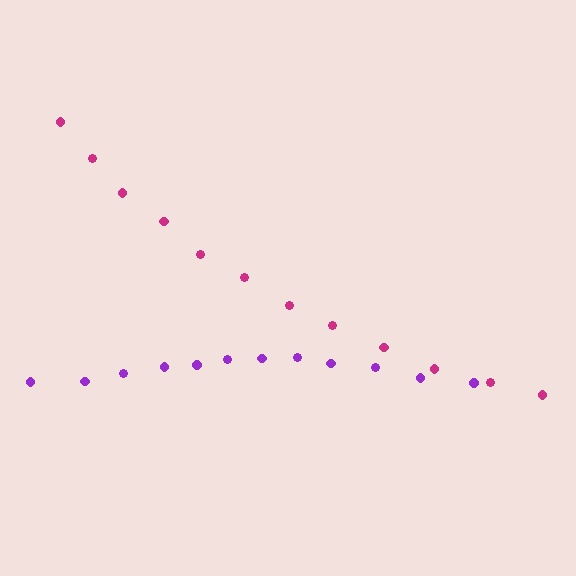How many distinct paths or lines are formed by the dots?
There are 2 distinct paths.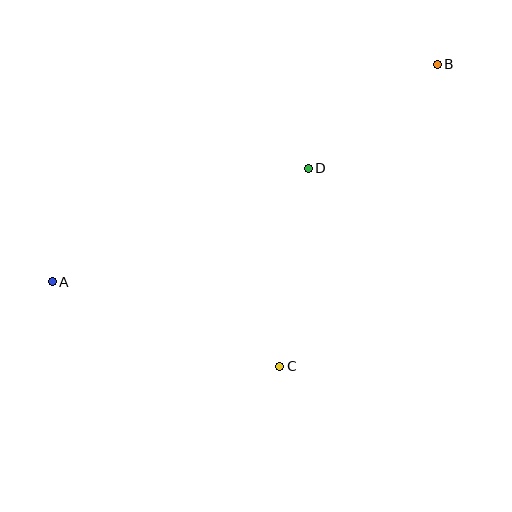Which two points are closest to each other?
Points B and D are closest to each other.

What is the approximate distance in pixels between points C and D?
The distance between C and D is approximately 200 pixels.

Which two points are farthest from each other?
Points A and B are farthest from each other.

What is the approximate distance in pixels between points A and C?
The distance between A and C is approximately 243 pixels.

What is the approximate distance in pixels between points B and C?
The distance between B and C is approximately 341 pixels.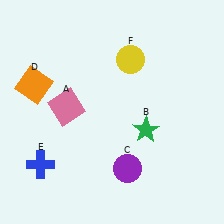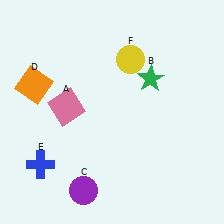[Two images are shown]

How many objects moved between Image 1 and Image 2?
2 objects moved between the two images.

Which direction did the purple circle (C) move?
The purple circle (C) moved left.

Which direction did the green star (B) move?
The green star (B) moved up.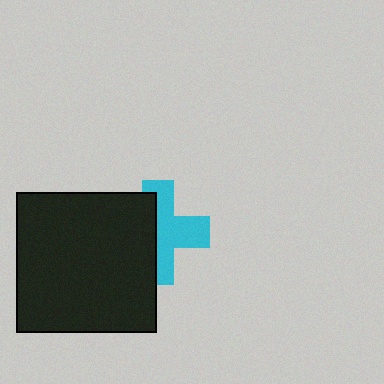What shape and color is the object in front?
The object in front is a black square.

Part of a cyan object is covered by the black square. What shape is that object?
It is a cross.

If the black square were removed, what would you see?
You would see the complete cyan cross.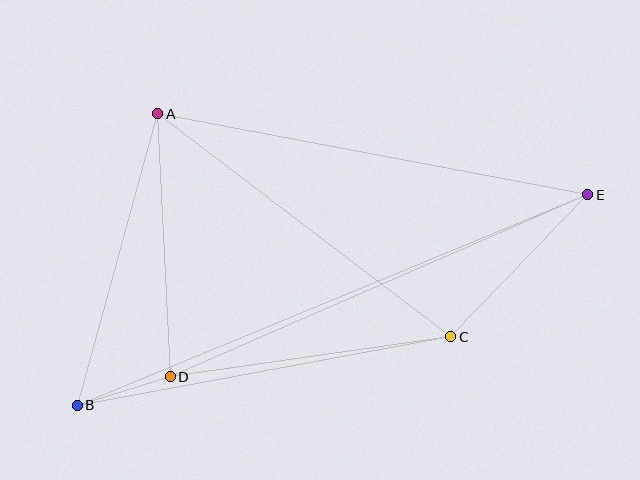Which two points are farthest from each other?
Points B and E are farthest from each other.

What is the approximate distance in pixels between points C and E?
The distance between C and E is approximately 197 pixels.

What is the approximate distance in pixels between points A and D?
The distance between A and D is approximately 263 pixels.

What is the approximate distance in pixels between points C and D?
The distance between C and D is approximately 283 pixels.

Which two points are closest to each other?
Points B and D are closest to each other.